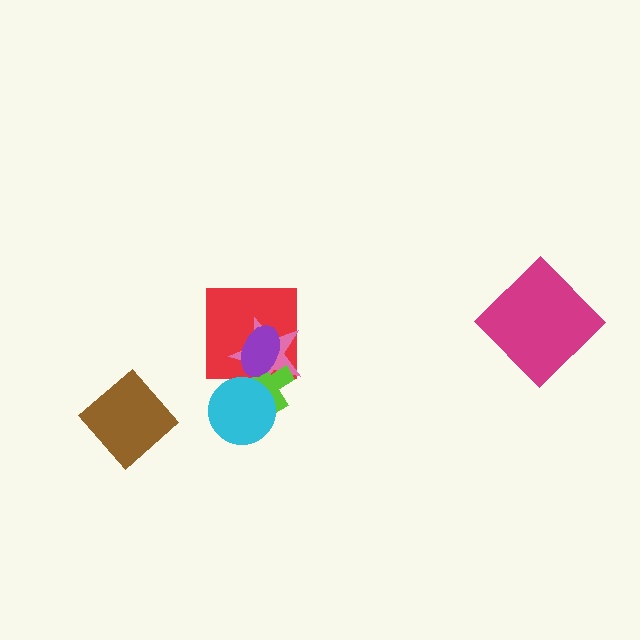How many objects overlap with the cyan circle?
2 objects overlap with the cyan circle.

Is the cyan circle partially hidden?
No, no other shape covers it.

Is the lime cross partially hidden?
Yes, it is partially covered by another shape.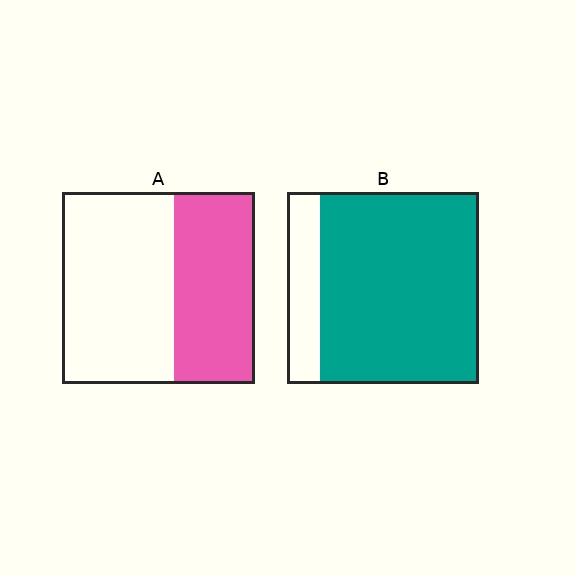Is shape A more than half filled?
No.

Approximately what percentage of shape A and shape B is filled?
A is approximately 40% and B is approximately 85%.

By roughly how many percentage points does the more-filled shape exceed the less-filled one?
By roughly 40 percentage points (B over A).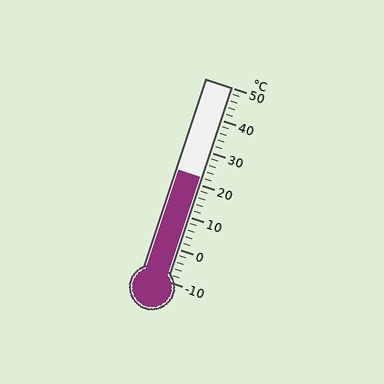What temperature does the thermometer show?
The thermometer shows approximately 22°C.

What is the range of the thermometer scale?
The thermometer scale ranges from -10°C to 50°C.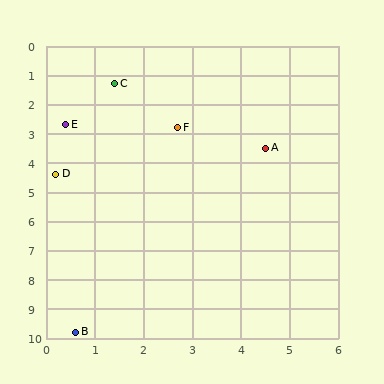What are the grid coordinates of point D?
Point D is at approximately (0.2, 4.4).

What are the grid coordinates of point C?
Point C is at approximately (1.4, 1.3).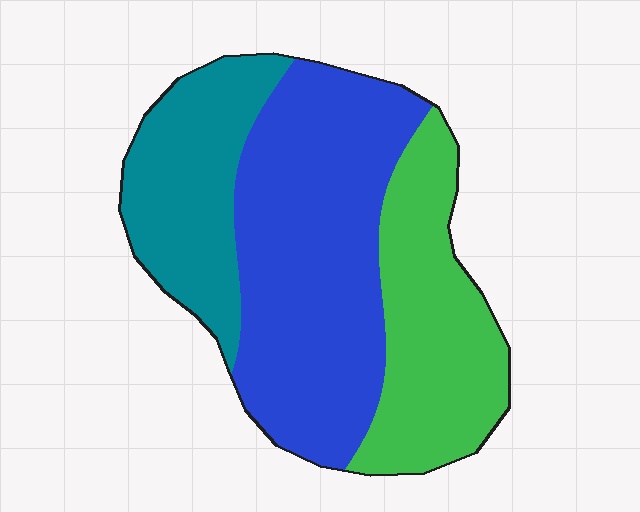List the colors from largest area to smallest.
From largest to smallest: blue, green, teal.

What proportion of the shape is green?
Green covers roughly 30% of the shape.